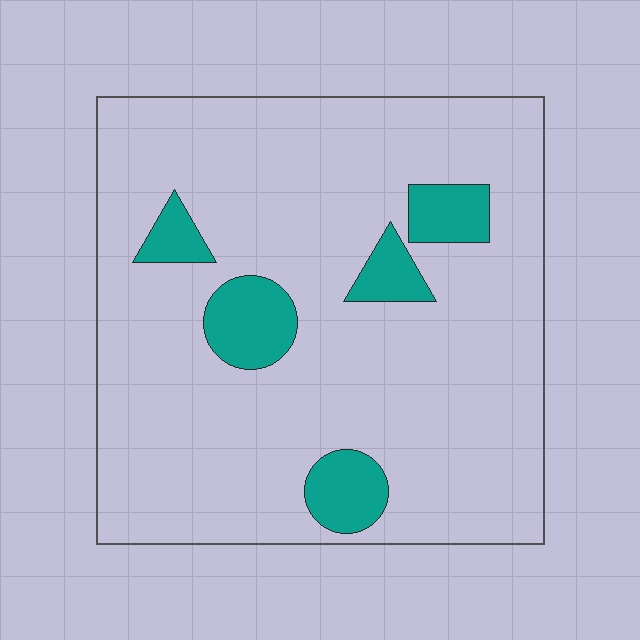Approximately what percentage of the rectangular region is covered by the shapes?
Approximately 10%.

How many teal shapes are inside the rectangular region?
5.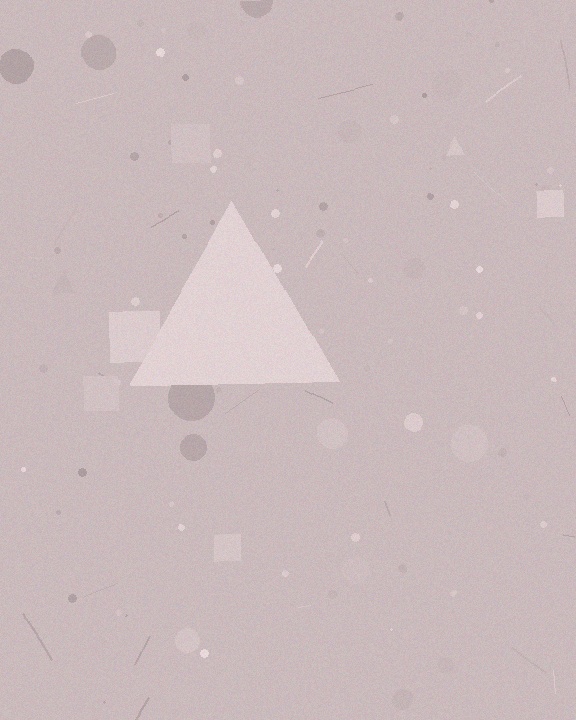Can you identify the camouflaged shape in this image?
The camouflaged shape is a triangle.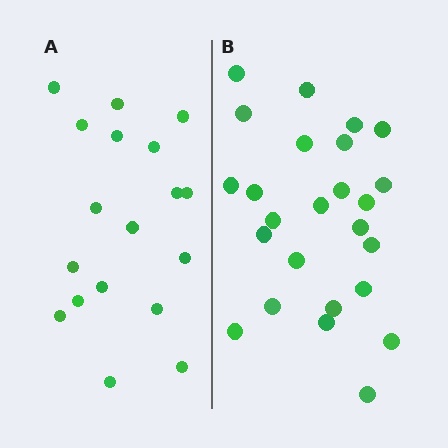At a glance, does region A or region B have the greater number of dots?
Region B (the right region) has more dots.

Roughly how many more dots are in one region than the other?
Region B has roughly 8 or so more dots than region A.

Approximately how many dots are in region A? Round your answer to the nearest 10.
About 20 dots. (The exact count is 18, which rounds to 20.)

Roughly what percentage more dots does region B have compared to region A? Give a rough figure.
About 40% more.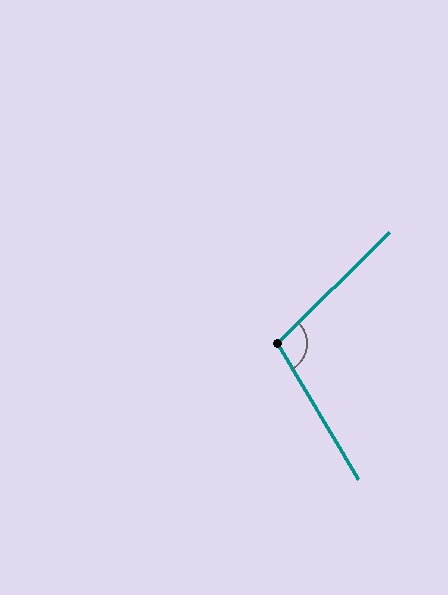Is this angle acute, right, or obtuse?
It is obtuse.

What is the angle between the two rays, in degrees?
Approximately 104 degrees.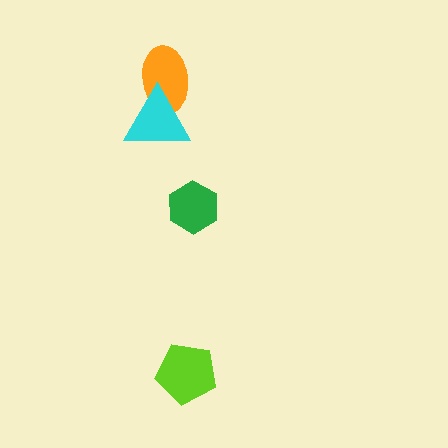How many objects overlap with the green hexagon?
0 objects overlap with the green hexagon.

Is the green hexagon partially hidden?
No, no other shape covers it.